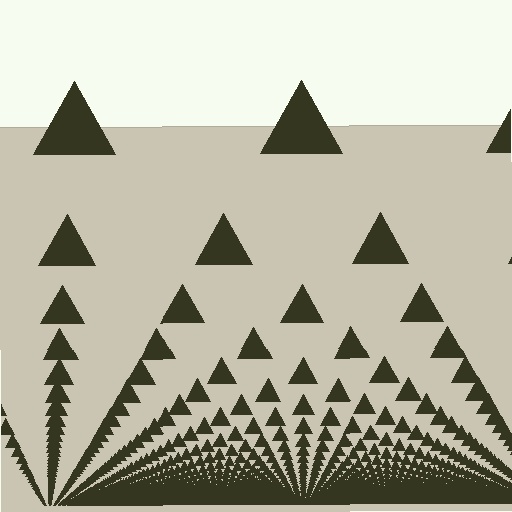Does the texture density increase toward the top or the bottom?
Density increases toward the bottom.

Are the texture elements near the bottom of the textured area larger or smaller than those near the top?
Smaller. The gradient is inverted — elements near the bottom are smaller and denser.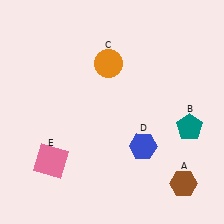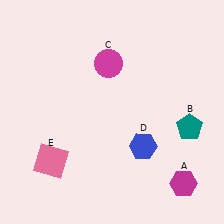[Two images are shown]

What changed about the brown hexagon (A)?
In Image 1, A is brown. In Image 2, it changed to magenta.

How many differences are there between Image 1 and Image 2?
There are 2 differences between the two images.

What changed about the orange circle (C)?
In Image 1, C is orange. In Image 2, it changed to magenta.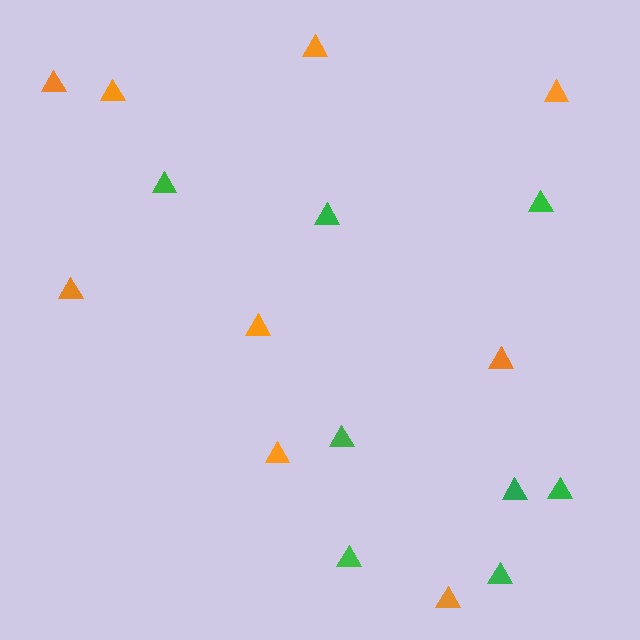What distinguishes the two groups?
There are 2 groups: one group of green triangles (8) and one group of orange triangles (9).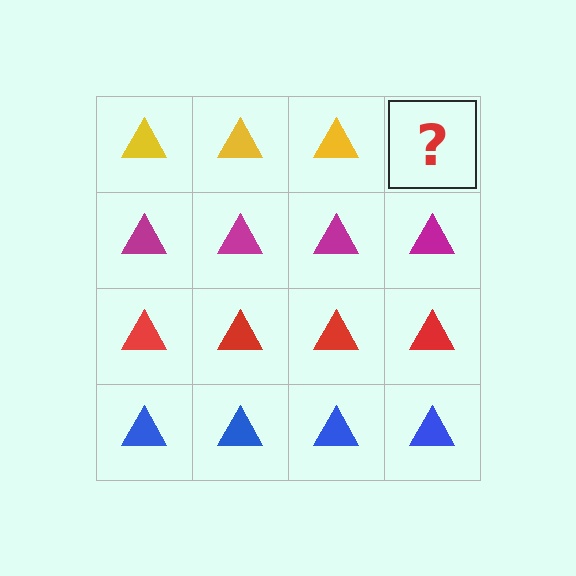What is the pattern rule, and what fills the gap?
The rule is that each row has a consistent color. The gap should be filled with a yellow triangle.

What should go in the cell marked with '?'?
The missing cell should contain a yellow triangle.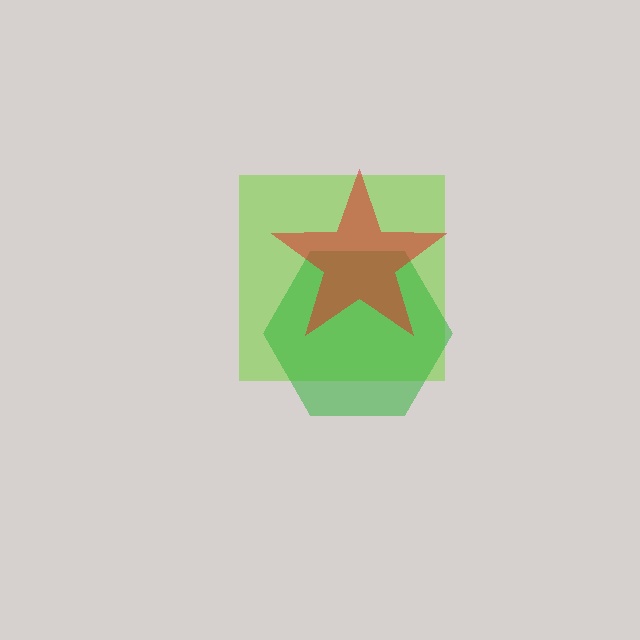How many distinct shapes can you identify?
There are 3 distinct shapes: a lime square, a green hexagon, a red star.